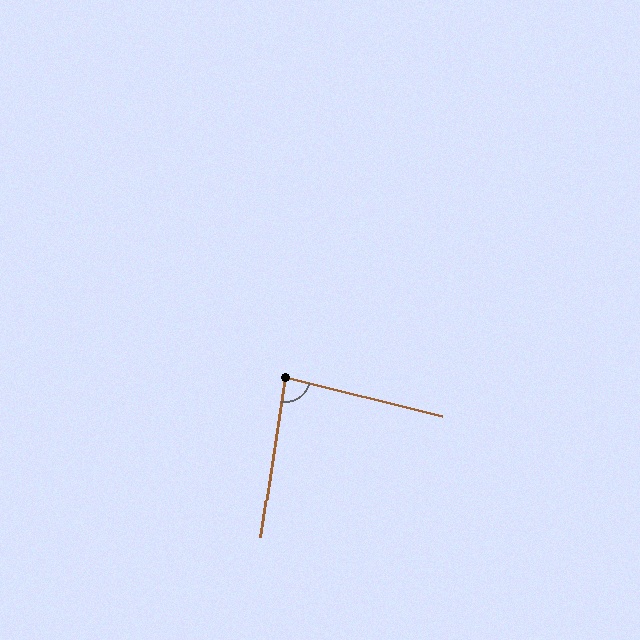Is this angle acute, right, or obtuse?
It is acute.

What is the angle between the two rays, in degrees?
Approximately 85 degrees.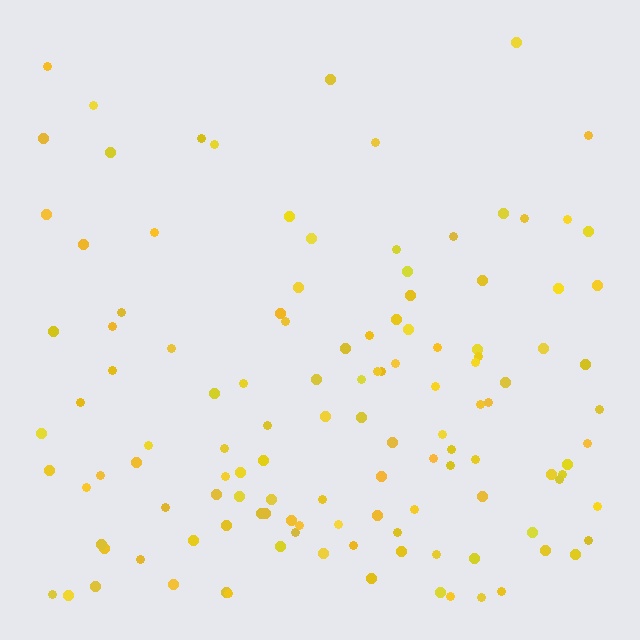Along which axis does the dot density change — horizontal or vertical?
Vertical.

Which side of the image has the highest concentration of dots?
The bottom.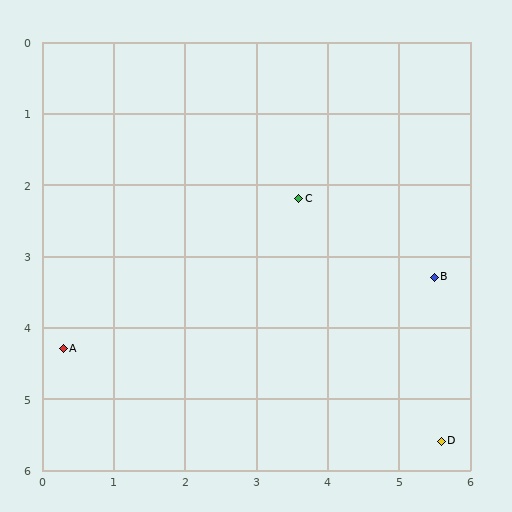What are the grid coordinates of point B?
Point B is at approximately (5.5, 3.3).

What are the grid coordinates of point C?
Point C is at approximately (3.6, 2.2).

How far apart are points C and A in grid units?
Points C and A are about 3.9 grid units apart.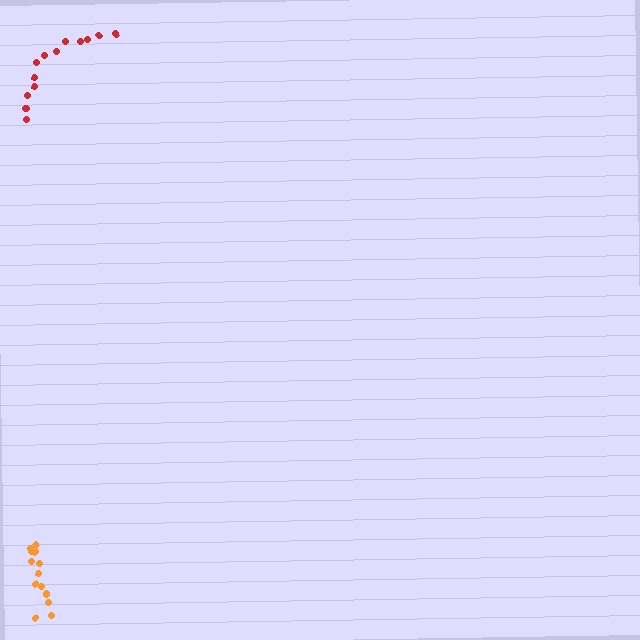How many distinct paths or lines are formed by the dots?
There are 2 distinct paths.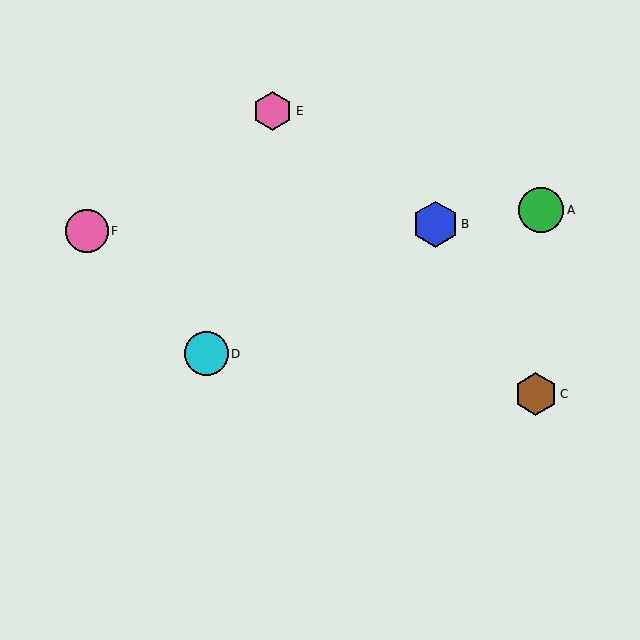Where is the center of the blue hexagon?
The center of the blue hexagon is at (435, 224).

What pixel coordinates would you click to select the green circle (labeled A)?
Click at (541, 210) to select the green circle A.